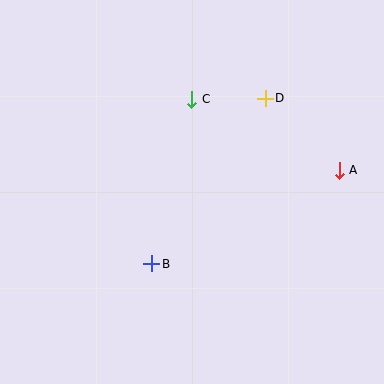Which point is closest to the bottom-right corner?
Point A is closest to the bottom-right corner.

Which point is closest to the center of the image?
Point B at (152, 264) is closest to the center.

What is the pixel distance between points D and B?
The distance between D and B is 200 pixels.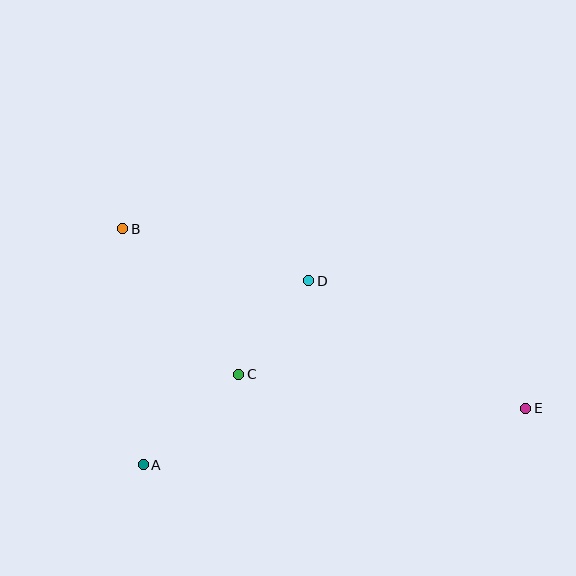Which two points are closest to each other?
Points C and D are closest to each other.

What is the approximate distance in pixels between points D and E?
The distance between D and E is approximately 252 pixels.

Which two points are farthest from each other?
Points B and E are farthest from each other.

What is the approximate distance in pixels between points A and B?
The distance between A and B is approximately 237 pixels.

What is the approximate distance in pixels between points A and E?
The distance between A and E is approximately 387 pixels.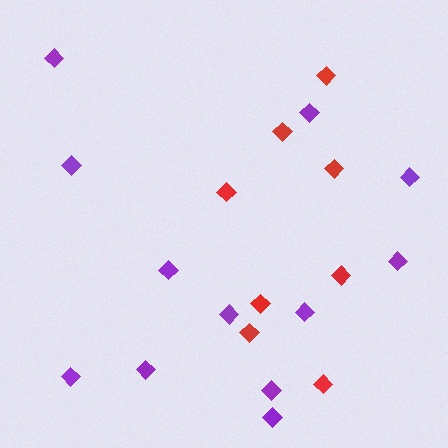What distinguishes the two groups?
There are 2 groups: one group of red diamonds (8) and one group of purple diamonds (12).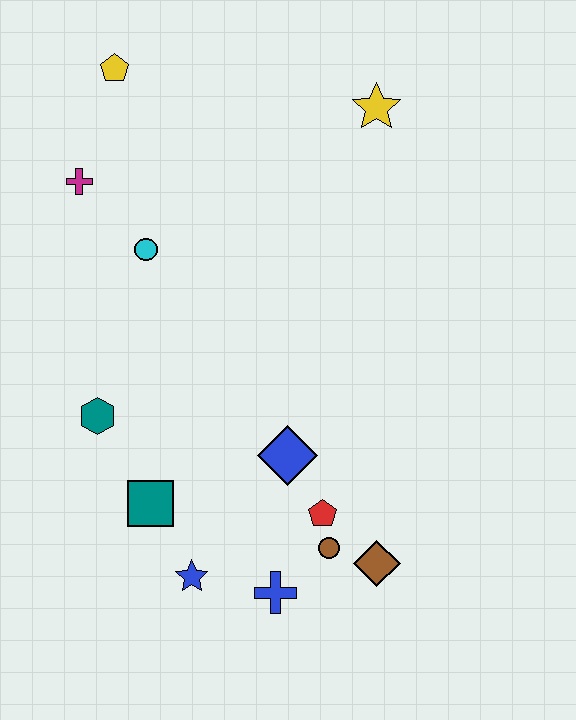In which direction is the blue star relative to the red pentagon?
The blue star is to the left of the red pentagon.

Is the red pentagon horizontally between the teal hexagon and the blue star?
No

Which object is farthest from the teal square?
The yellow star is farthest from the teal square.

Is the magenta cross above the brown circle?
Yes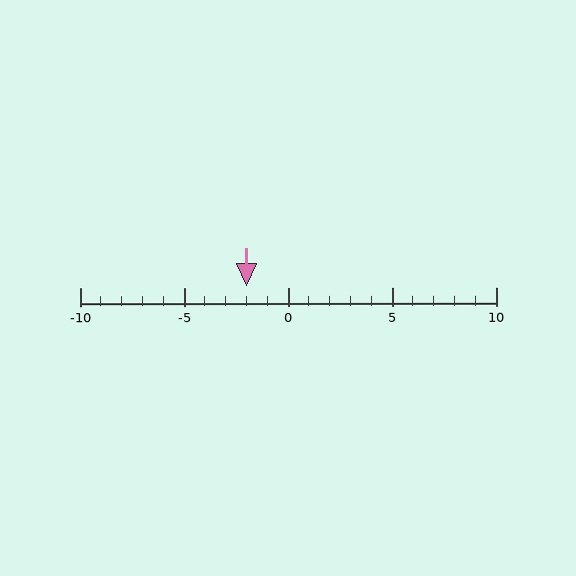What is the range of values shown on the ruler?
The ruler shows values from -10 to 10.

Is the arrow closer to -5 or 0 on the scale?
The arrow is closer to 0.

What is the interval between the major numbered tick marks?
The major tick marks are spaced 5 units apart.